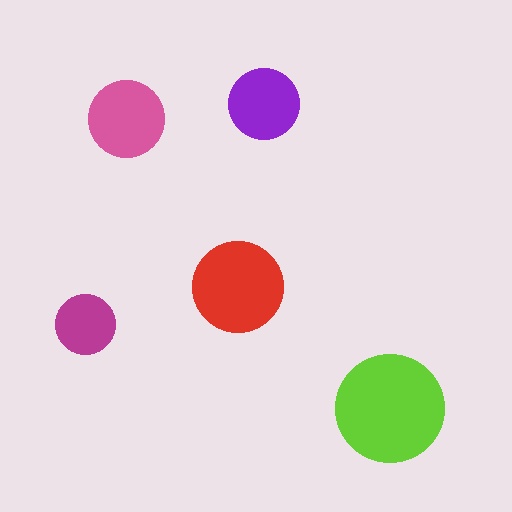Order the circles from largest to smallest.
the lime one, the red one, the pink one, the purple one, the magenta one.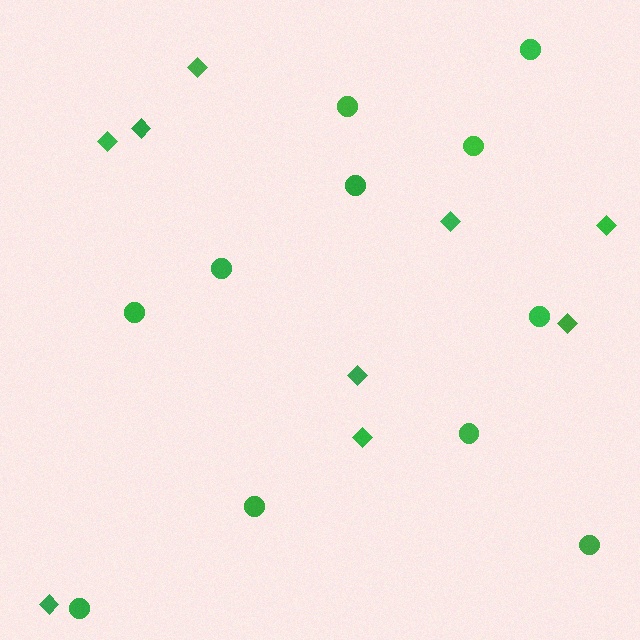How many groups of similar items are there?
There are 2 groups: one group of diamonds (9) and one group of circles (11).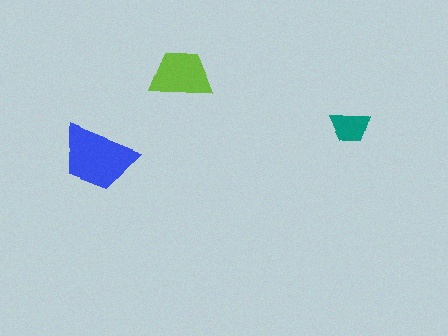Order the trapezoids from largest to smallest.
the blue one, the lime one, the teal one.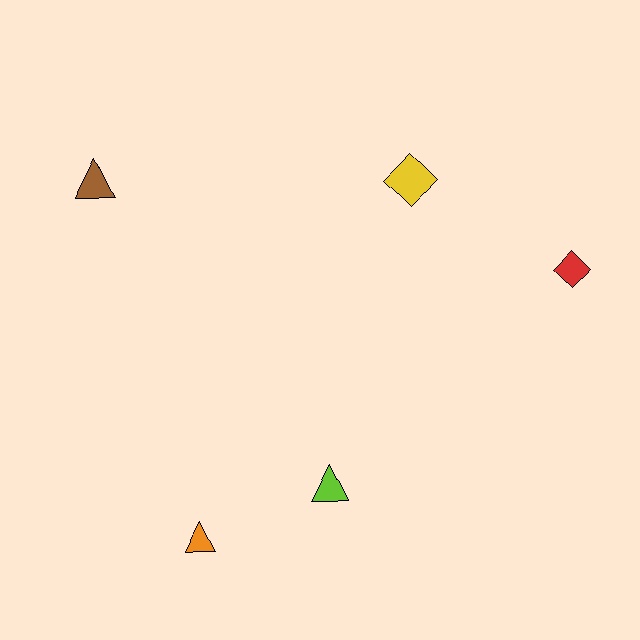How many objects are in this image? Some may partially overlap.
There are 5 objects.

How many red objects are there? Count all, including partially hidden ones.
There is 1 red object.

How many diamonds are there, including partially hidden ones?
There are 2 diamonds.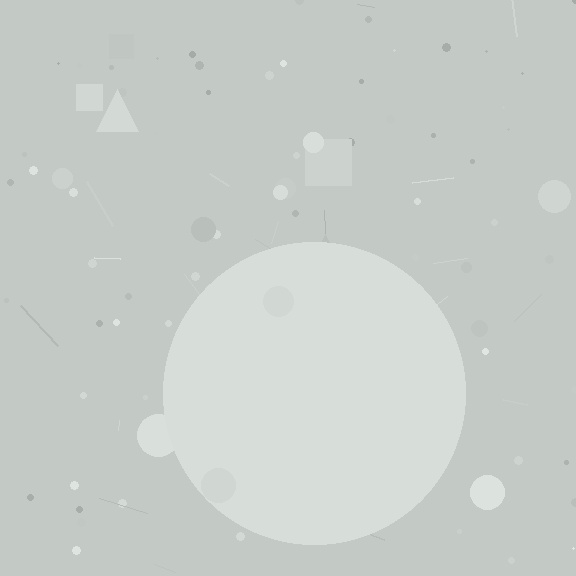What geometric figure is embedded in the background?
A circle is embedded in the background.